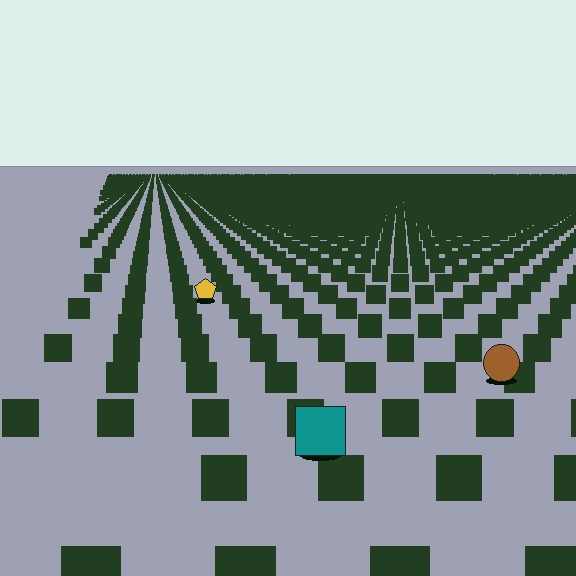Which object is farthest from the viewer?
The yellow pentagon is farthest from the viewer. It appears smaller and the ground texture around it is denser.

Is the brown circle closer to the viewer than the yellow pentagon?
Yes. The brown circle is closer — you can tell from the texture gradient: the ground texture is coarser near it.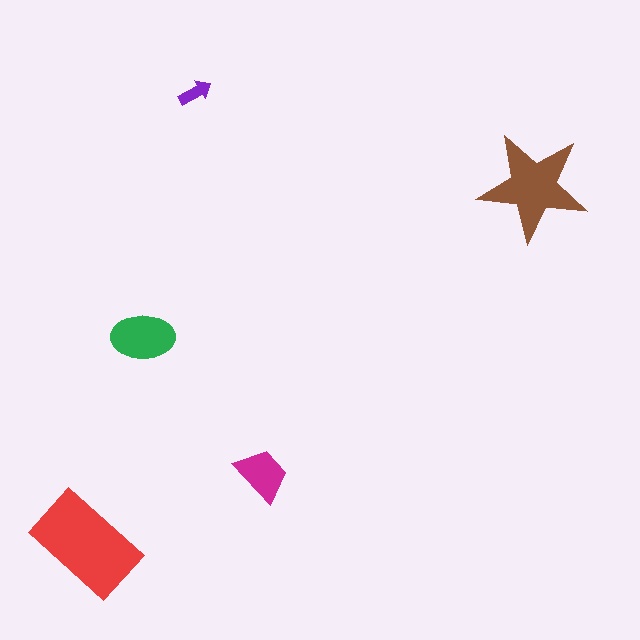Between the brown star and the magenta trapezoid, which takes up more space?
The brown star.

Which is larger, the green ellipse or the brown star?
The brown star.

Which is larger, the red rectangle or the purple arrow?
The red rectangle.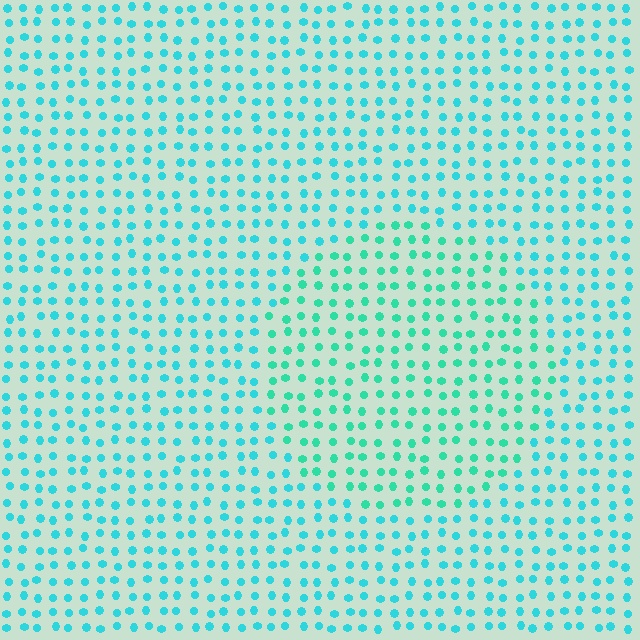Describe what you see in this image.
The image is filled with small cyan elements in a uniform arrangement. A circle-shaped region is visible where the elements are tinted to a slightly different hue, forming a subtle color boundary.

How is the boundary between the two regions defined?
The boundary is defined purely by a slight shift in hue (about 23 degrees). Spacing, size, and orientation are identical on both sides.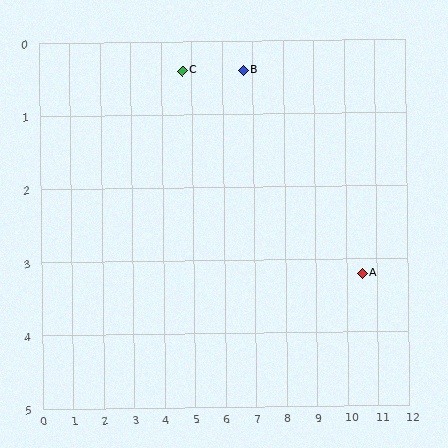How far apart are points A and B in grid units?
Points A and B are about 4.7 grid units apart.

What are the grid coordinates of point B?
Point B is at approximately (6.7, 0.4).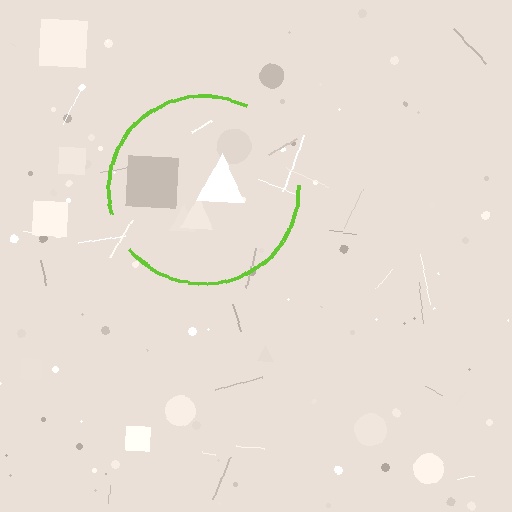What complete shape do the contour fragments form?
The contour fragments form a circle.